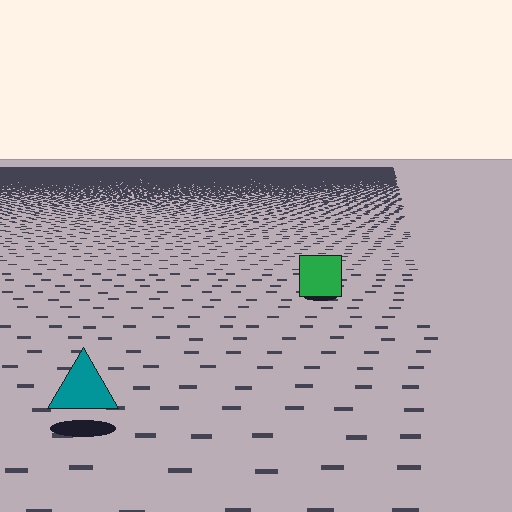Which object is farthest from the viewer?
The green square is farthest from the viewer. It appears smaller and the ground texture around it is denser.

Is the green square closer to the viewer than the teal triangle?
No. The teal triangle is closer — you can tell from the texture gradient: the ground texture is coarser near it.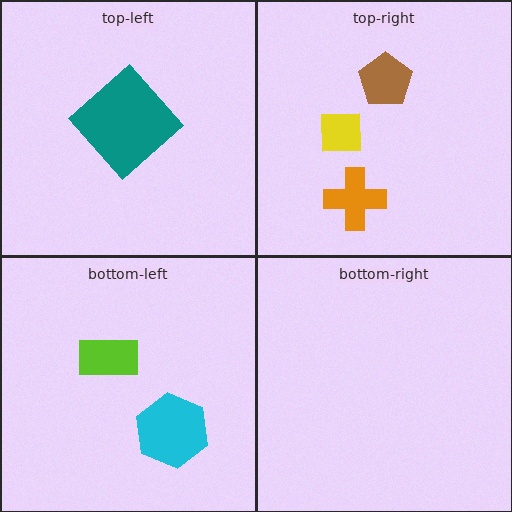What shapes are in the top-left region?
The teal diamond.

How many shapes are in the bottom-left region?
2.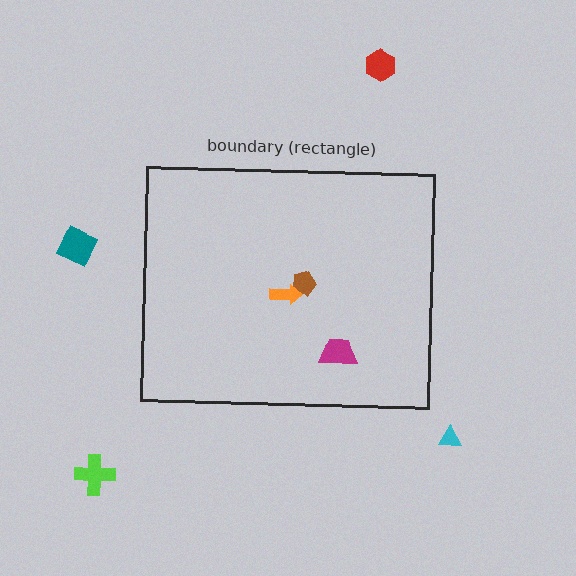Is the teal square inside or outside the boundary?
Outside.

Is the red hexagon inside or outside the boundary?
Outside.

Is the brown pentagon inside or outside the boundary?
Inside.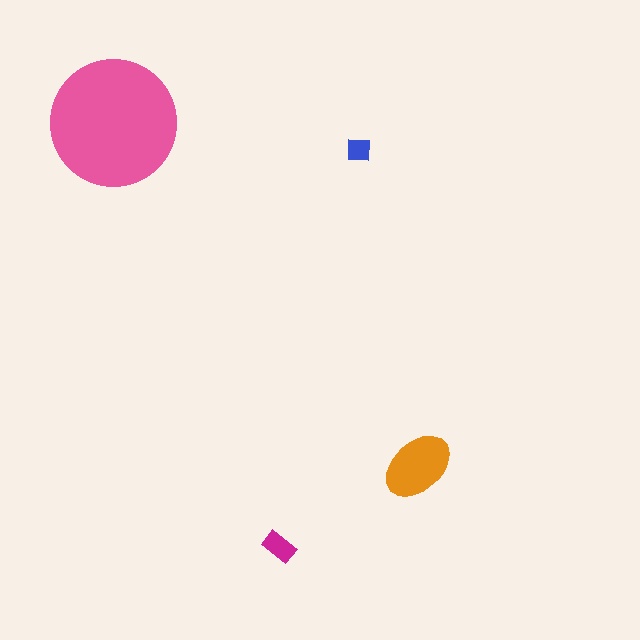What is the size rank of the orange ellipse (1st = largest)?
2nd.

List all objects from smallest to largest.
The blue square, the magenta rectangle, the orange ellipse, the pink circle.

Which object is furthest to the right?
The orange ellipse is rightmost.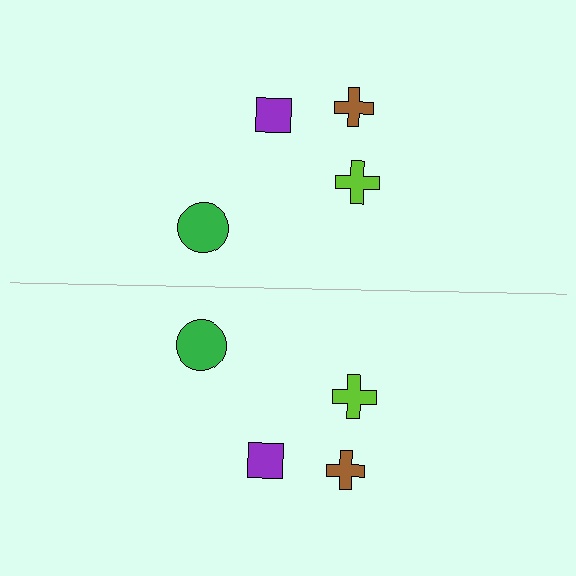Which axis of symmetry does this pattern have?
The pattern has a horizontal axis of symmetry running through the center of the image.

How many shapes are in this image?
There are 8 shapes in this image.